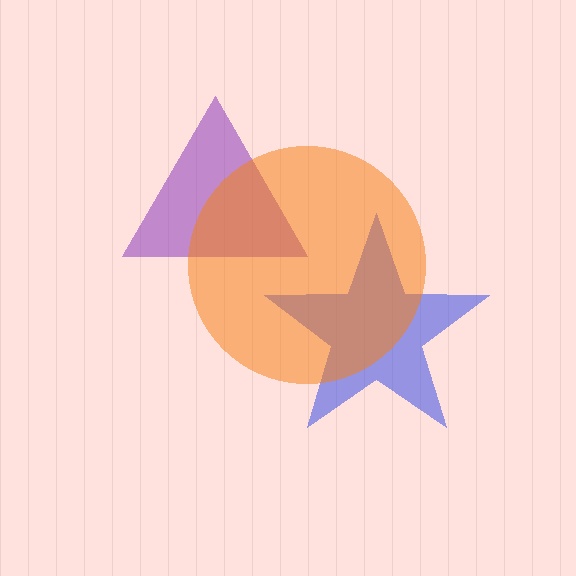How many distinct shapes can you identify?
There are 3 distinct shapes: a purple triangle, a blue star, an orange circle.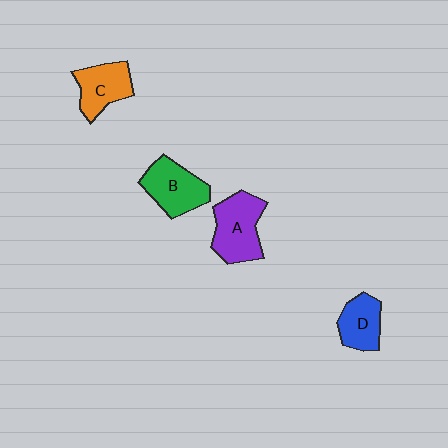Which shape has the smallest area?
Shape D (blue).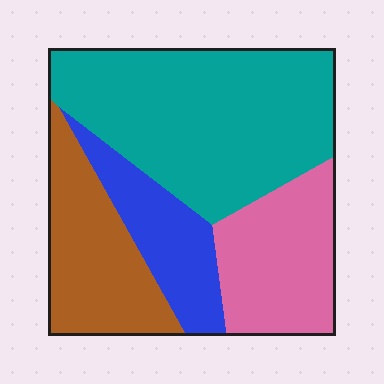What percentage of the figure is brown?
Brown covers around 20% of the figure.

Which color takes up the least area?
Blue, at roughly 15%.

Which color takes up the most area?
Teal, at roughly 45%.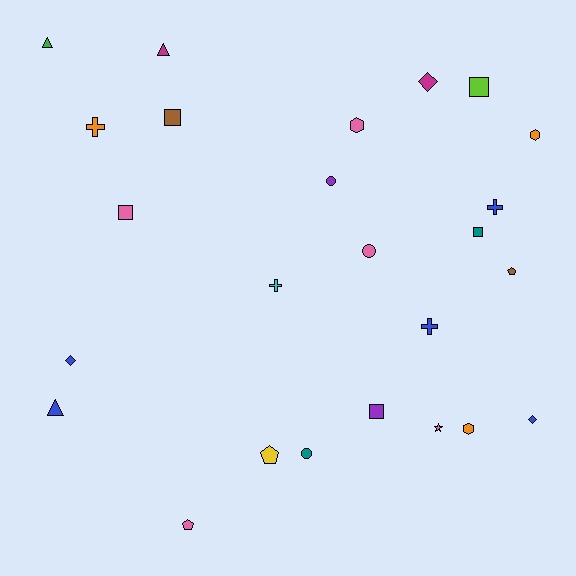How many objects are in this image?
There are 25 objects.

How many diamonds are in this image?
There are 3 diamonds.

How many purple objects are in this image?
There are 2 purple objects.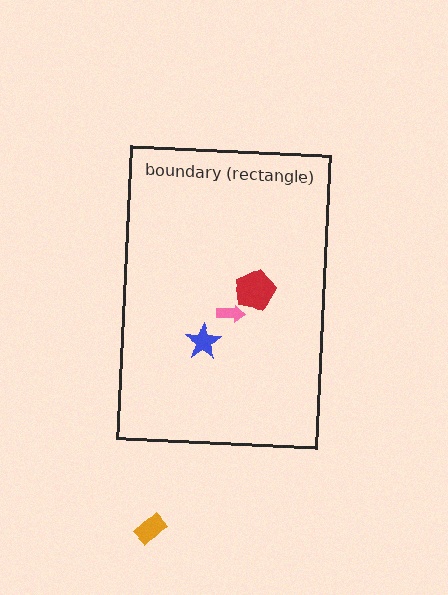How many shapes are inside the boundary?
3 inside, 1 outside.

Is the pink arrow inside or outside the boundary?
Inside.